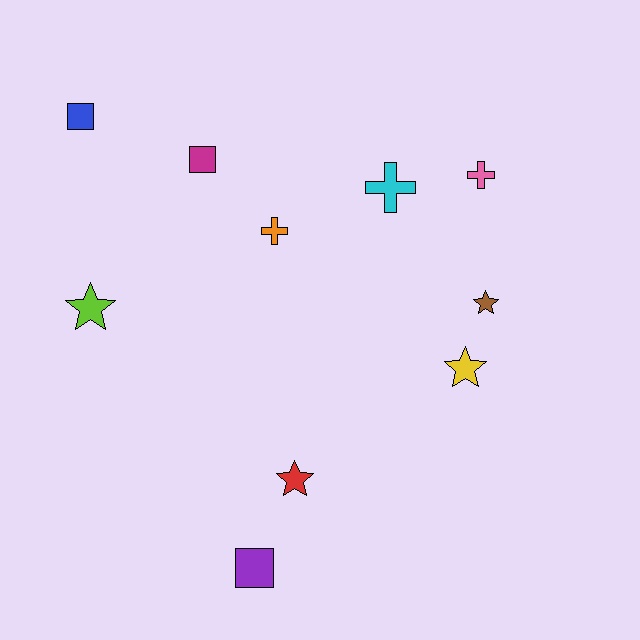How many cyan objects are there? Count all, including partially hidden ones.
There is 1 cyan object.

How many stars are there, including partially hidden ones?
There are 4 stars.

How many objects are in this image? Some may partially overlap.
There are 10 objects.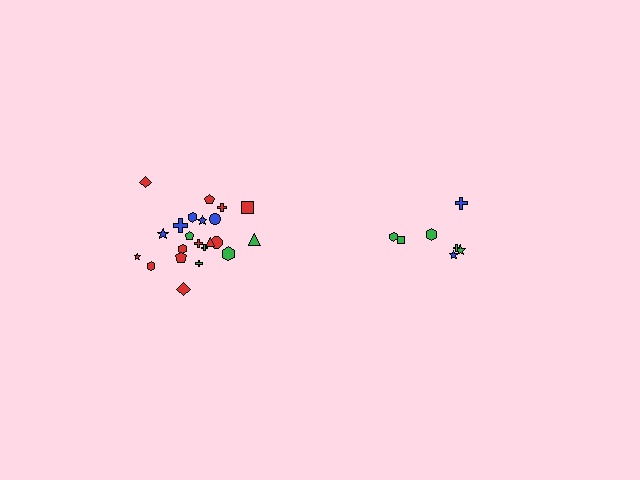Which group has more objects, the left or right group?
The left group.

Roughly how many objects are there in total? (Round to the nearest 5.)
Roughly 30 objects in total.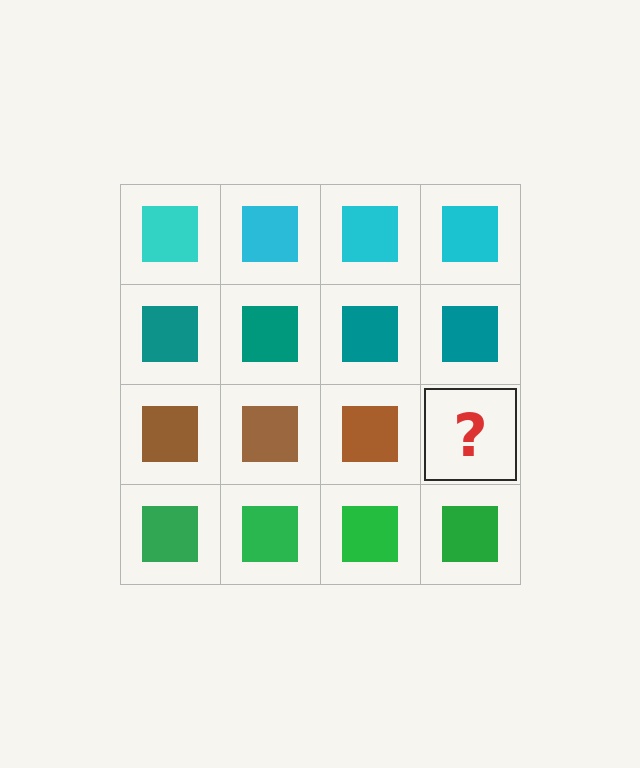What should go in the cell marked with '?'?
The missing cell should contain a brown square.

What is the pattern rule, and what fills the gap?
The rule is that each row has a consistent color. The gap should be filled with a brown square.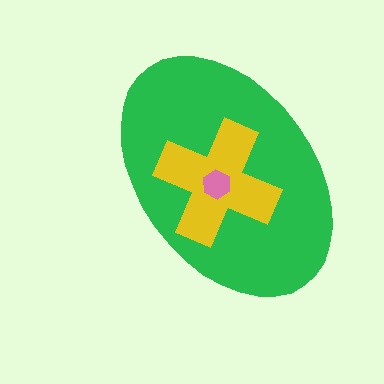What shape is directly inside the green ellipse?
The yellow cross.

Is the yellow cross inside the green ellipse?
Yes.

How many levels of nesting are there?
3.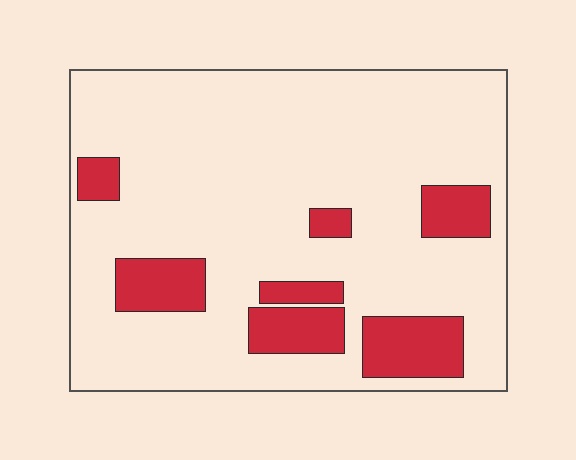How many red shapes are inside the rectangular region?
7.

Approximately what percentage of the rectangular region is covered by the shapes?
Approximately 15%.